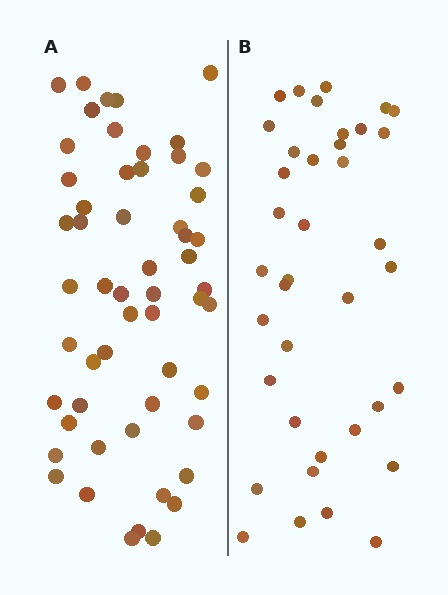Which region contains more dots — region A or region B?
Region A (the left region) has more dots.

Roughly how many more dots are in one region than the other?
Region A has approximately 15 more dots than region B.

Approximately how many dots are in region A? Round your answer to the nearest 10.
About 60 dots. (The exact count is 55, which rounds to 60.)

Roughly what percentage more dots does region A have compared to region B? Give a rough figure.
About 45% more.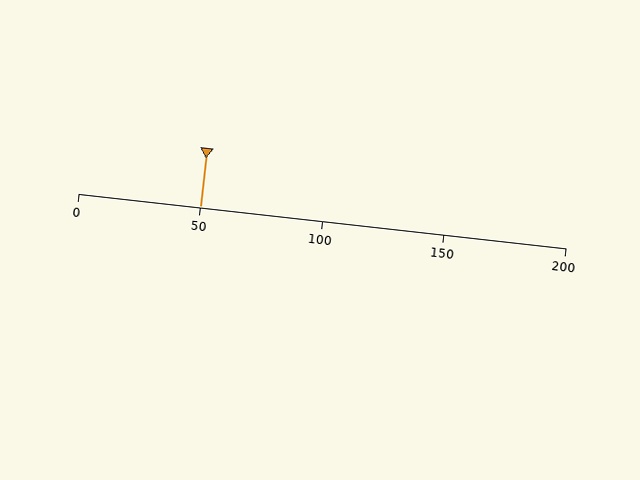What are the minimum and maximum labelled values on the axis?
The axis runs from 0 to 200.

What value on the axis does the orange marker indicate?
The marker indicates approximately 50.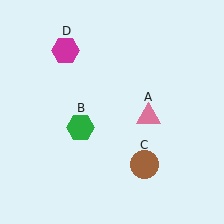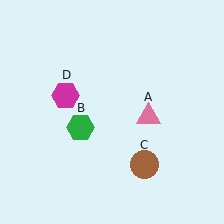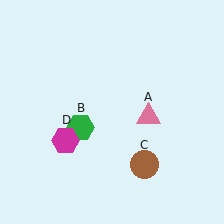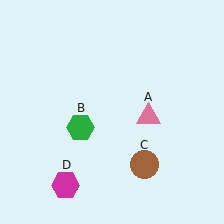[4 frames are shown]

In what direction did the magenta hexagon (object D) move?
The magenta hexagon (object D) moved down.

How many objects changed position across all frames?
1 object changed position: magenta hexagon (object D).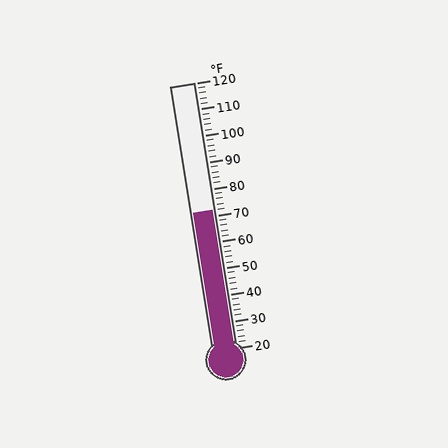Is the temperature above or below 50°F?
The temperature is above 50°F.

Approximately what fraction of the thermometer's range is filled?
The thermometer is filled to approximately 50% of its range.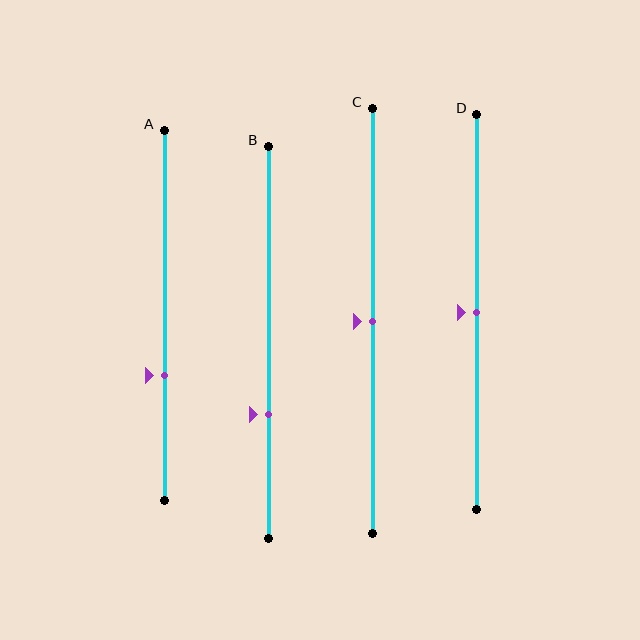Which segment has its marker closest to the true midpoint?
Segment C has its marker closest to the true midpoint.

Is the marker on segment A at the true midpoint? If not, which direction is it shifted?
No, the marker on segment A is shifted downward by about 16% of the segment length.